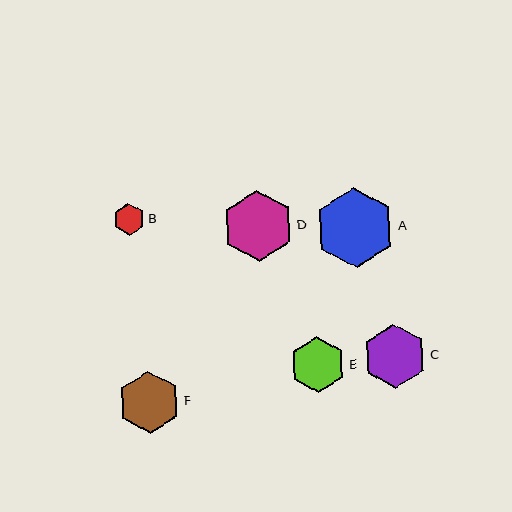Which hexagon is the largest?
Hexagon A is the largest with a size of approximately 80 pixels.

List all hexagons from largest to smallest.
From largest to smallest: A, D, C, F, E, B.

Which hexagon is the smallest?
Hexagon B is the smallest with a size of approximately 32 pixels.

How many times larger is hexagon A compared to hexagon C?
Hexagon A is approximately 1.3 times the size of hexagon C.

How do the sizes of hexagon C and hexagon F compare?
Hexagon C and hexagon F are approximately the same size.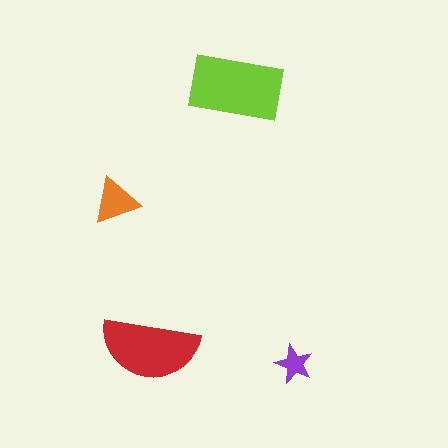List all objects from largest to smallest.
The lime rectangle, the red semicircle, the orange triangle, the purple star.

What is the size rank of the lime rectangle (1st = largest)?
1st.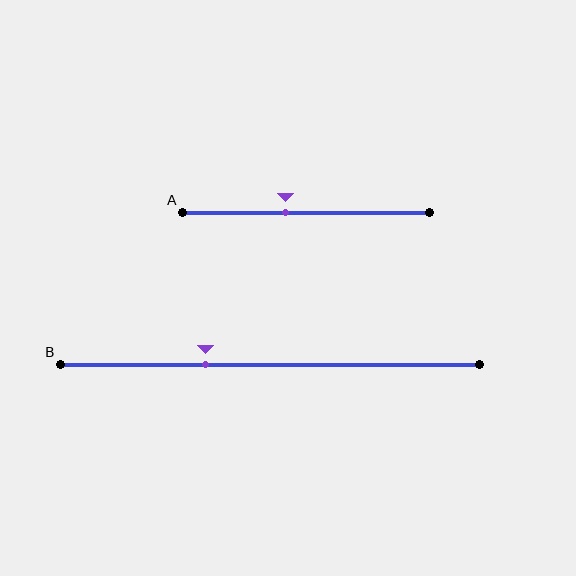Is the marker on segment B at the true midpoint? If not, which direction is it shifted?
No, the marker on segment B is shifted to the left by about 15% of the segment length.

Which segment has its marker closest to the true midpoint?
Segment A has its marker closest to the true midpoint.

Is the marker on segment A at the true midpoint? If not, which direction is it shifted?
No, the marker on segment A is shifted to the left by about 8% of the segment length.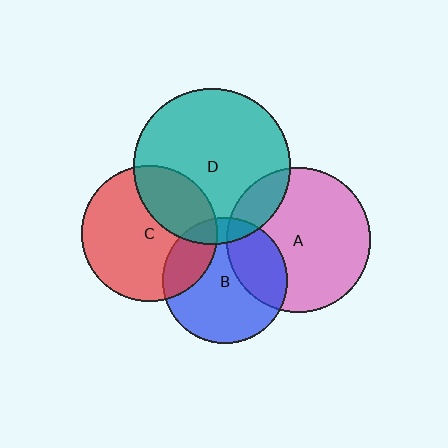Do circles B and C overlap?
Yes.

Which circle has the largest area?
Circle D (teal).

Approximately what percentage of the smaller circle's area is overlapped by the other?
Approximately 20%.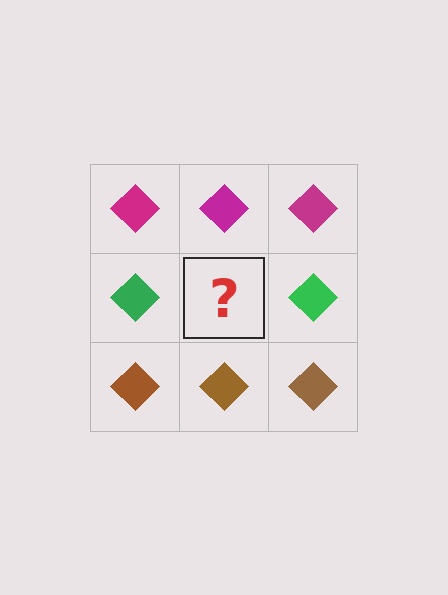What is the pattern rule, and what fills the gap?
The rule is that each row has a consistent color. The gap should be filled with a green diamond.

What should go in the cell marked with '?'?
The missing cell should contain a green diamond.